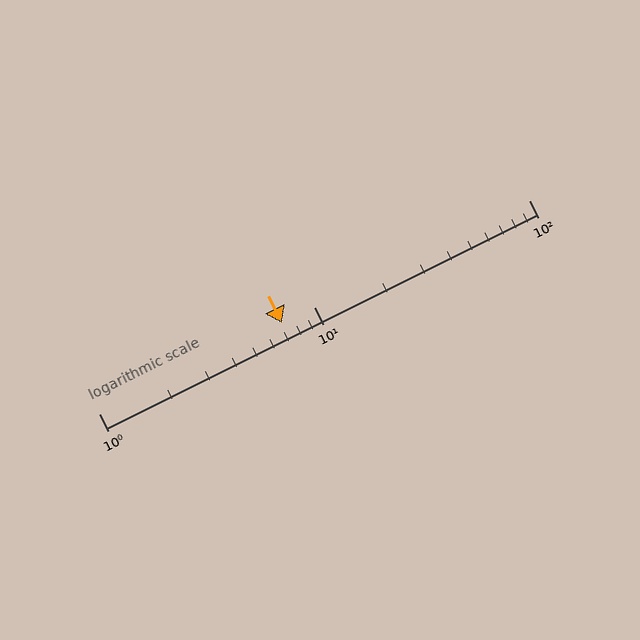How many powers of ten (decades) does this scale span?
The scale spans 2 decades, from 1 to 100.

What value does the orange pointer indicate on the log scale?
The pointer indicates approximately 7.1.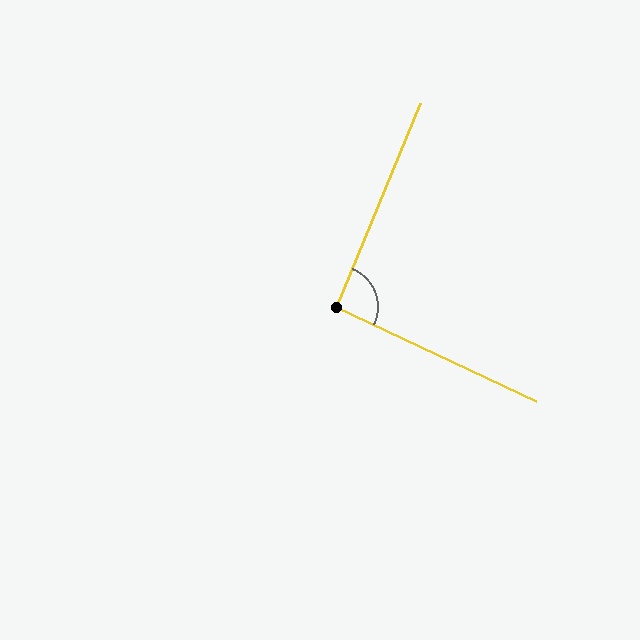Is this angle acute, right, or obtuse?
It is approximately a right angle.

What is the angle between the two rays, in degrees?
Approximately 93 degrees.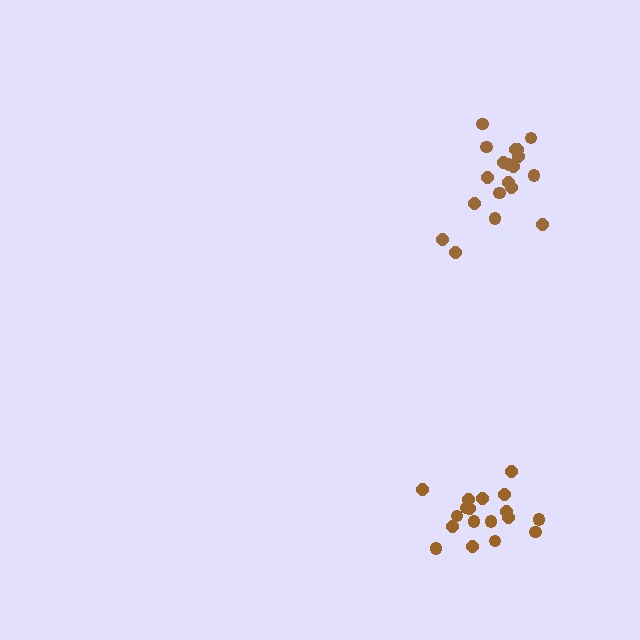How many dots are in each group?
Group 1: 19 dots, Group 2: 18 dots (37 total).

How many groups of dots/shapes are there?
There are 2 groups.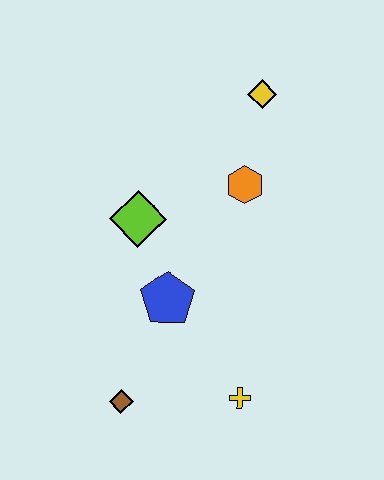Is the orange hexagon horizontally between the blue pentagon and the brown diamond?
No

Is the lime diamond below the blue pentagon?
No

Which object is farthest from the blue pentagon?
The yellow diamond is farthest from the blue pentagon.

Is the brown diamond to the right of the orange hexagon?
No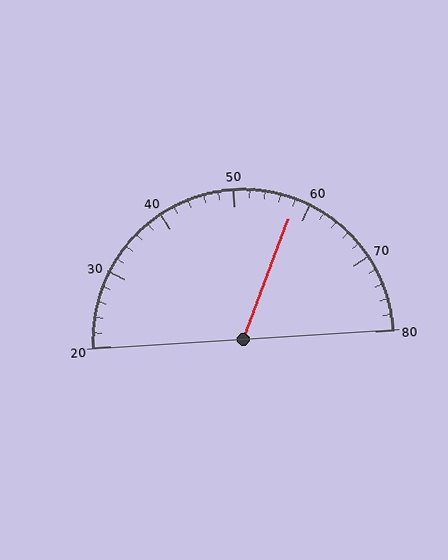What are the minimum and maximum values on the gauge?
The gauge ranges from 20 to 80.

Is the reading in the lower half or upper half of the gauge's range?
The reading is in the upper half of the range (20 to 80).